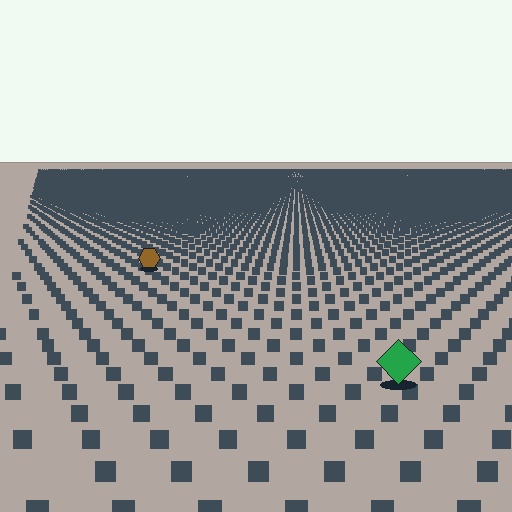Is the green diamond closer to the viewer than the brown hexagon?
Yes. The green diamond is closer — you can tell from the texture gradient: the ground texture is coarser near it.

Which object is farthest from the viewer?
The brown hexagon is farthest from the viewer. It appears smaller and the ground texture around it is denser.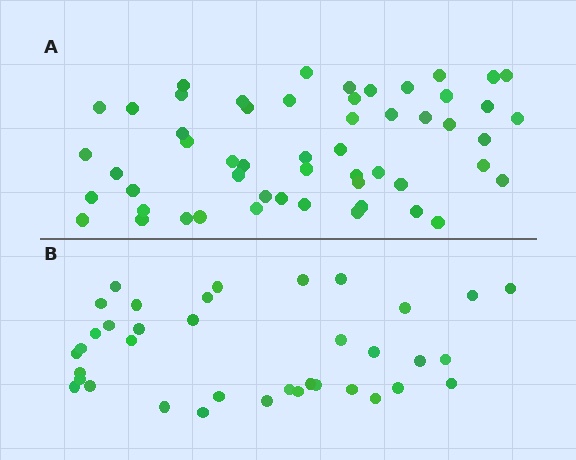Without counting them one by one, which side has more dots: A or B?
Region A (the top region) has more dots.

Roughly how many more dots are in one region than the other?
Region A has approximately 15 more dots than region B.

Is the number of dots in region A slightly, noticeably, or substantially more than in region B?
Region A has substantially more. The ratio is roughly 1.5 to 1.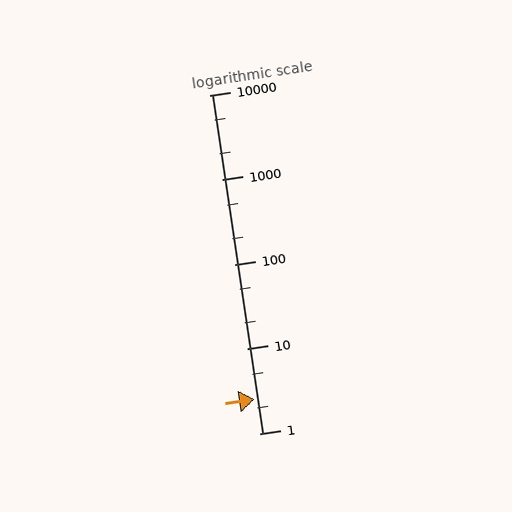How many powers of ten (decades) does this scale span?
The scale spans 4 decades, from 1 to 10000.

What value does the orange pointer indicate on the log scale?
The pointer indicates approximately 2.5.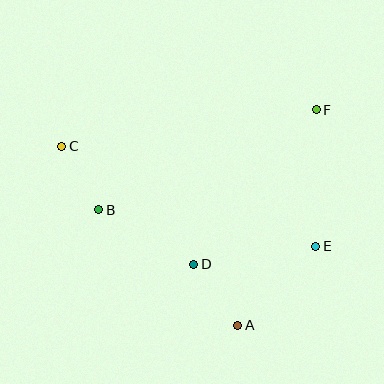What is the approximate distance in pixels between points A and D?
The distance between A and D is approximately 75 pixels.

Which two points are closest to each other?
Points B and C are closest to each other.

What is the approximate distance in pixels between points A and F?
The distance between A and F is approximately 229 pixels.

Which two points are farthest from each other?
Points C and E are farthest from each other.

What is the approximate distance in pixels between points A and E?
The distance between A and E is approximately 111 pixels.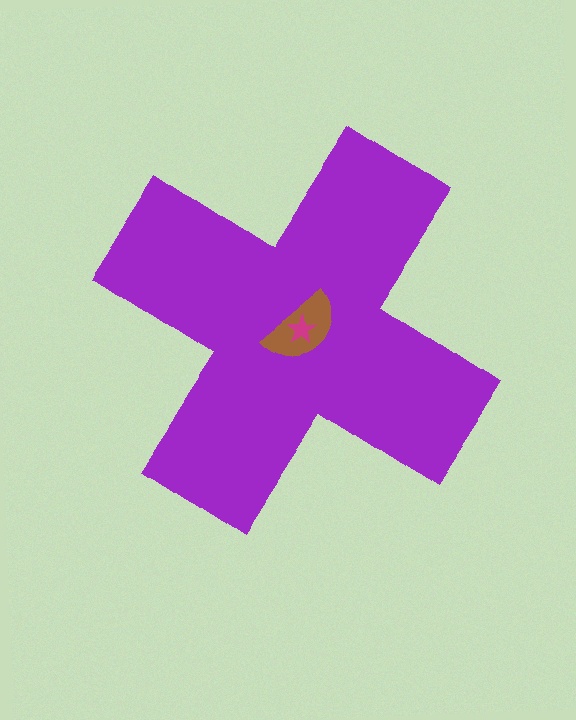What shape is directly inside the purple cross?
The brown semicircle.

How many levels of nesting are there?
3.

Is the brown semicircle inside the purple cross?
Yes.